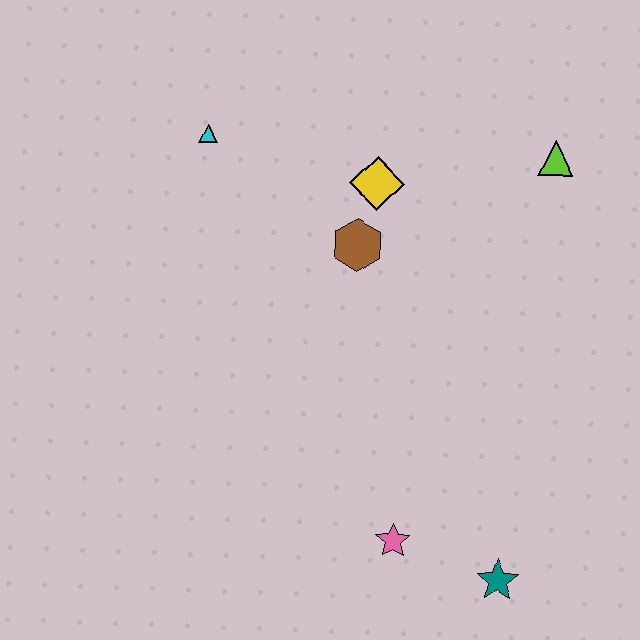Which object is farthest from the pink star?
The cyan triangle is farthest from the pink star.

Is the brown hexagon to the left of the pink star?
Yes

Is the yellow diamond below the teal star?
No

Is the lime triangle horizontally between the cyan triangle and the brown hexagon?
No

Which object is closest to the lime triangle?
The yellow diamond is closest to the lime triangle.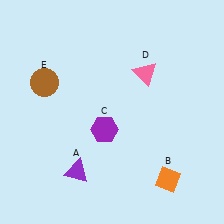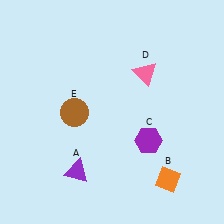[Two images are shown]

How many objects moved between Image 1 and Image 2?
2 objects moved between the two images.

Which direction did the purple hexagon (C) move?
The purple hexagon (C) moved right.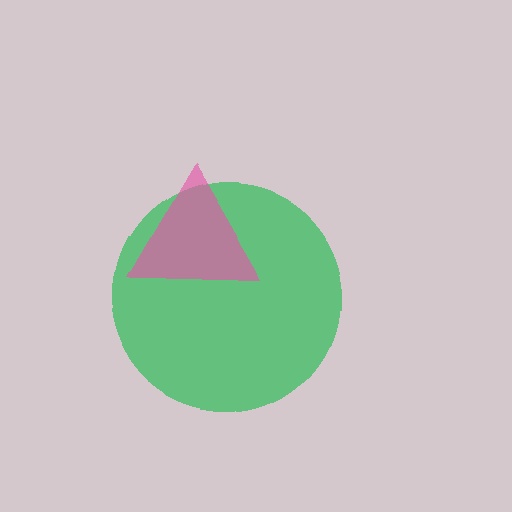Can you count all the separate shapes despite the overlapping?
Yes, there are 2 separate shapes.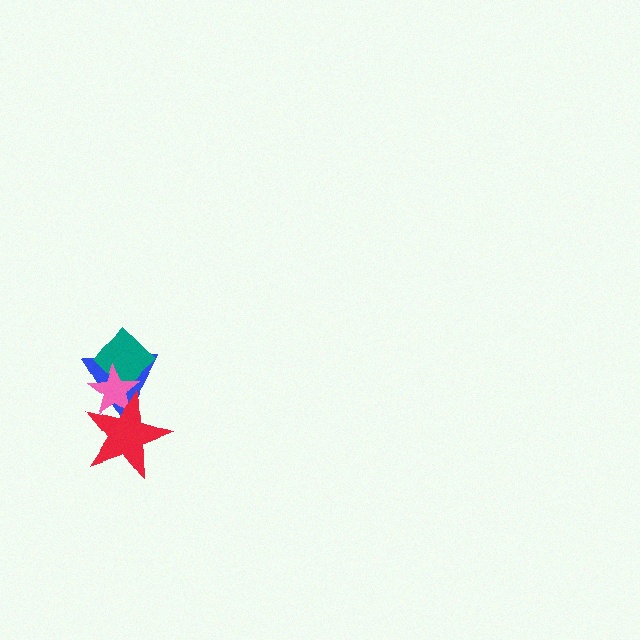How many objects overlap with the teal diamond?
2 objects overlap with the teal diamond.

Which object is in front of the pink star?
The red star is in front of the pink star.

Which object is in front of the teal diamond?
The pink star is in front of the teal diamond.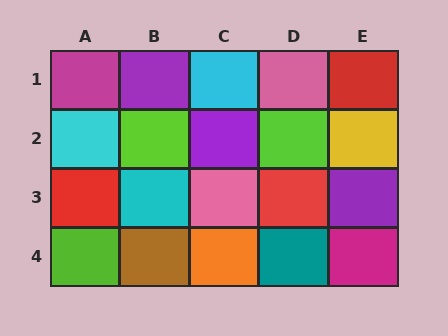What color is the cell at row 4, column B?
Brown.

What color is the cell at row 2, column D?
Lime.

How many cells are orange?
1 cell is orange.